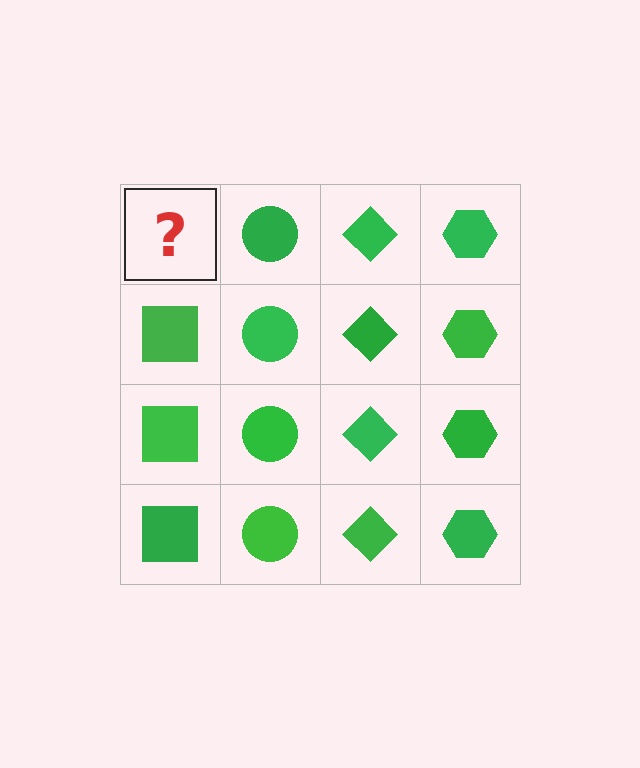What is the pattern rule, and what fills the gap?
The rule is that each column has a consistent shape. The gap should be filled with a green square.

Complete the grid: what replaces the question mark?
The question mark should be replaced with a green square.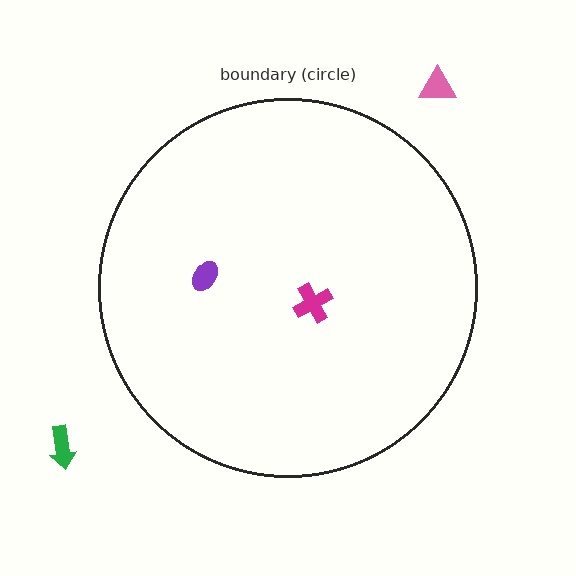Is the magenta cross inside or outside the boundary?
Inside.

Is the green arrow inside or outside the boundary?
Outside.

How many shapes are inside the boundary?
2 inside, 2 outside.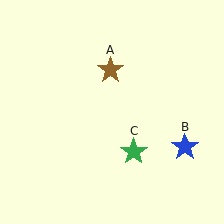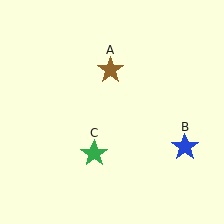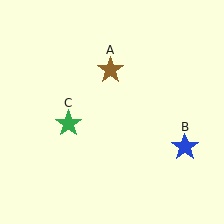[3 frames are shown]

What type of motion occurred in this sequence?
The green star (object C) rotated clockwise around the center of the scene.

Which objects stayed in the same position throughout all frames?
Brown star (object A) and blue star (object B) remained stationary.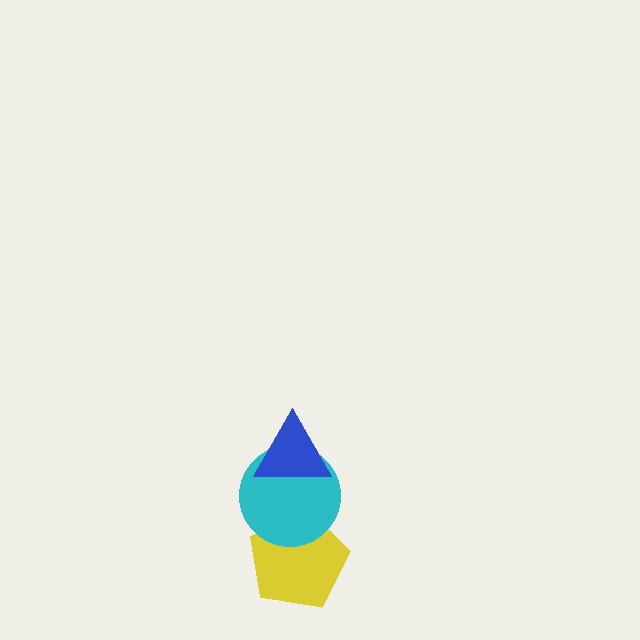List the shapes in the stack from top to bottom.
From top to bottom: the blue triangle, the cyan circle, the yellow pentagon.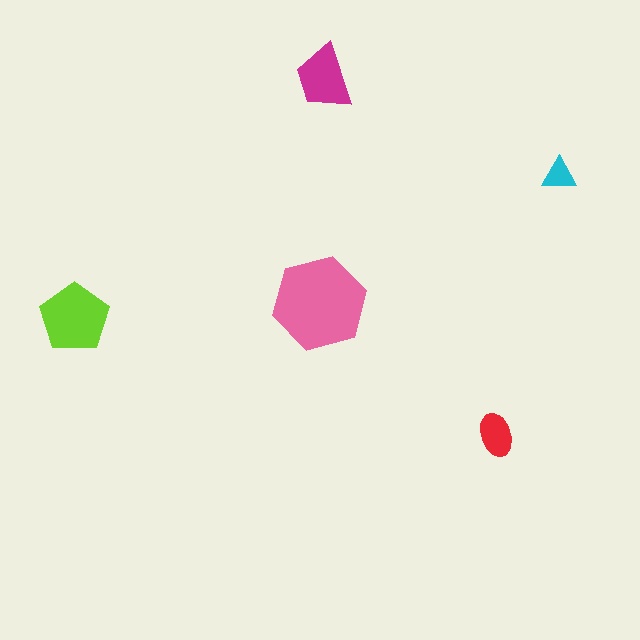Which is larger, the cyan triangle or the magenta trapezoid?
The magenta trapezoid.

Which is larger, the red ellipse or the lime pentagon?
The lime pentagon.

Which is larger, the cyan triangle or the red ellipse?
The red ellipse.